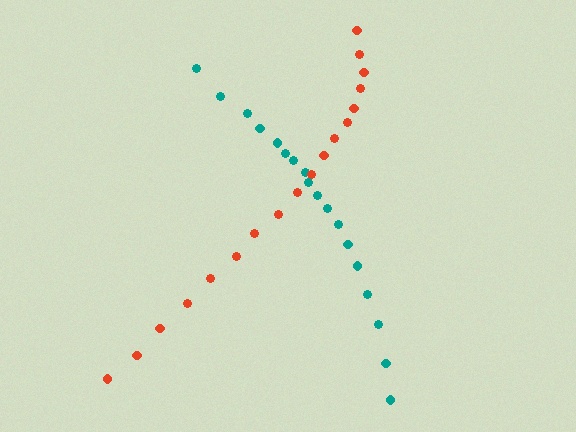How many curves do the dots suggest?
There are 2 distinct paths.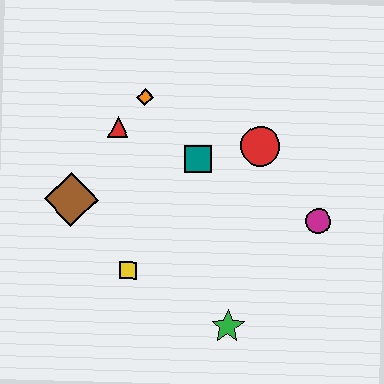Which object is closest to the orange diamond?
The red triangle is closest to the orange diamond.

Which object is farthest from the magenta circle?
The brown diamond is farthest from the magenta circle.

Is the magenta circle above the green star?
Yes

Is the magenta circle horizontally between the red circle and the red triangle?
No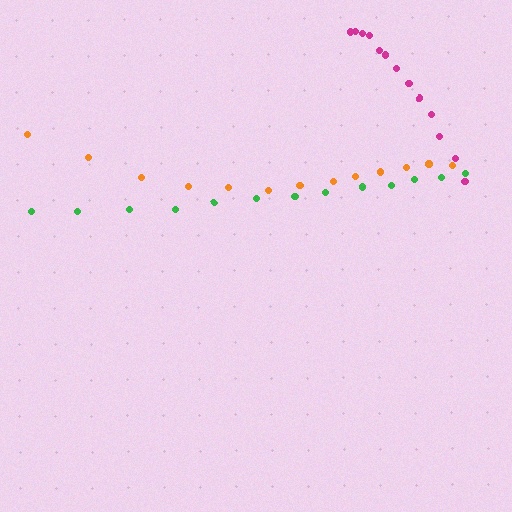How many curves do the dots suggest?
There are 3 distinct paths.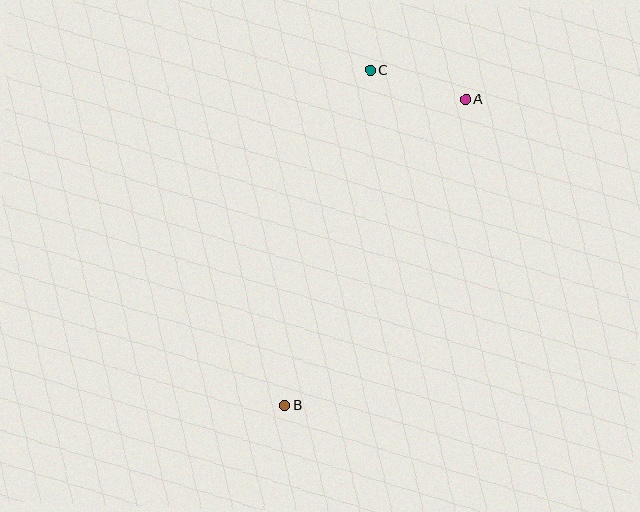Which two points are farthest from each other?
Points A and B are farthest from each other.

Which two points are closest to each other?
Points A and C are closest to each other.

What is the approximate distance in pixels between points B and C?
The distance between B and C is approximately 346 pixels.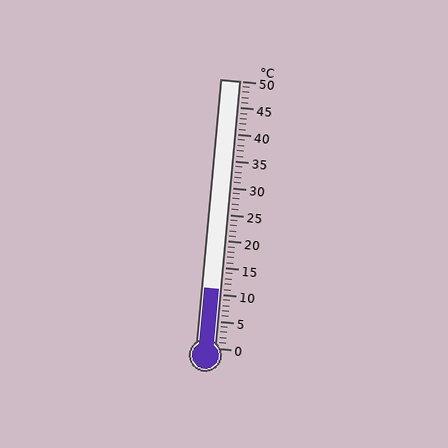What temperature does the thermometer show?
The thermometer shows approximately 11°C.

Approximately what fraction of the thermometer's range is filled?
The thermometer is filled to approximately 20% of its range.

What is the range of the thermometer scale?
The thermometer scale ranges from 0°C to 50°C.